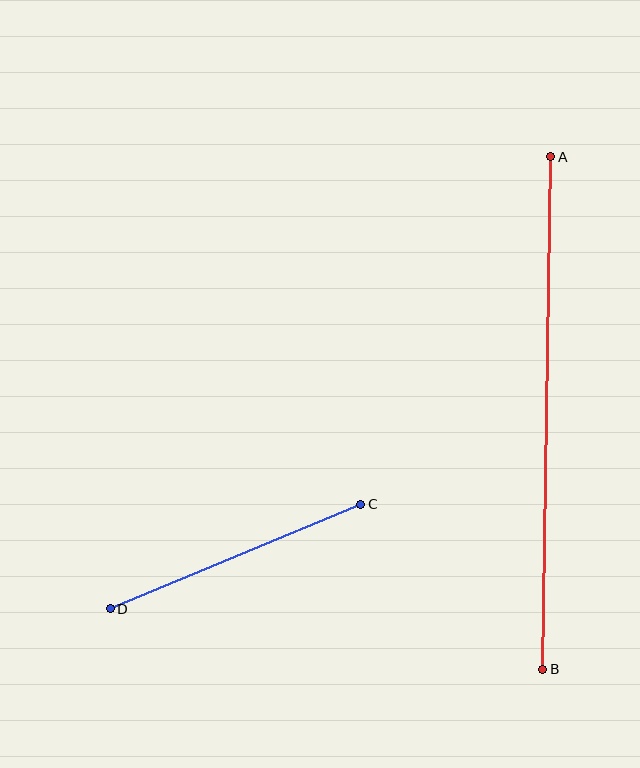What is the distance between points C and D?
The distance is approximately 271 pixels.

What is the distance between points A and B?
The distance is approximately 513 pixels.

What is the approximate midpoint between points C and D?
The midpoint is at approximately (235, 557) pixels.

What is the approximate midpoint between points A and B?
The midpoint is at approximately (547, 413) pixels.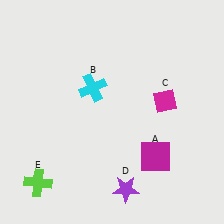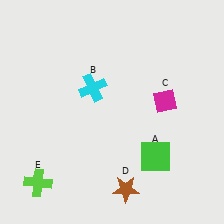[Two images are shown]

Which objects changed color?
A changed from magenta to green. D changed from purple to brown.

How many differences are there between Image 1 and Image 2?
There are 2 differences between the two images.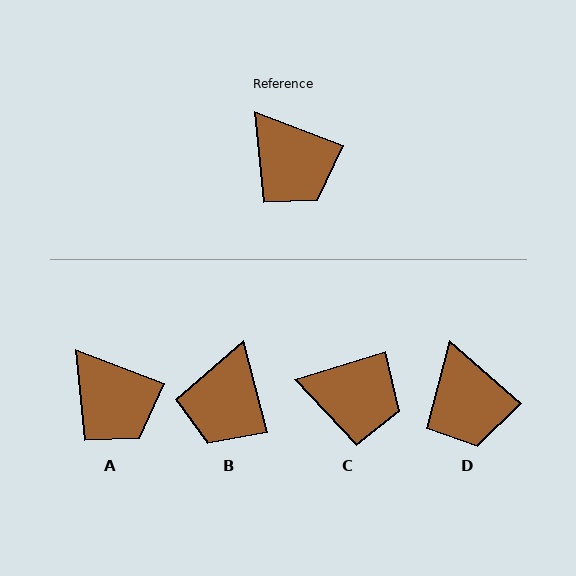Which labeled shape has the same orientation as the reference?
A.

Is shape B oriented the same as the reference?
No, it is off by about 55 degrees.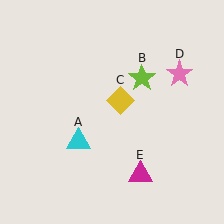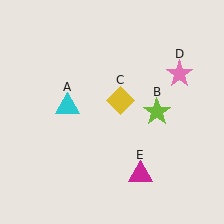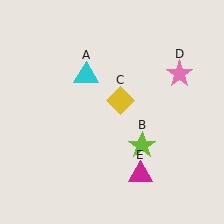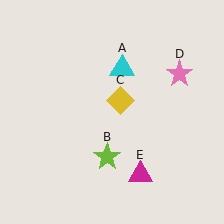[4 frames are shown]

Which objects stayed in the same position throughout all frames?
Yellow diamond (object C) and pink star (object D) and magenta triangle (object E) remained stationary.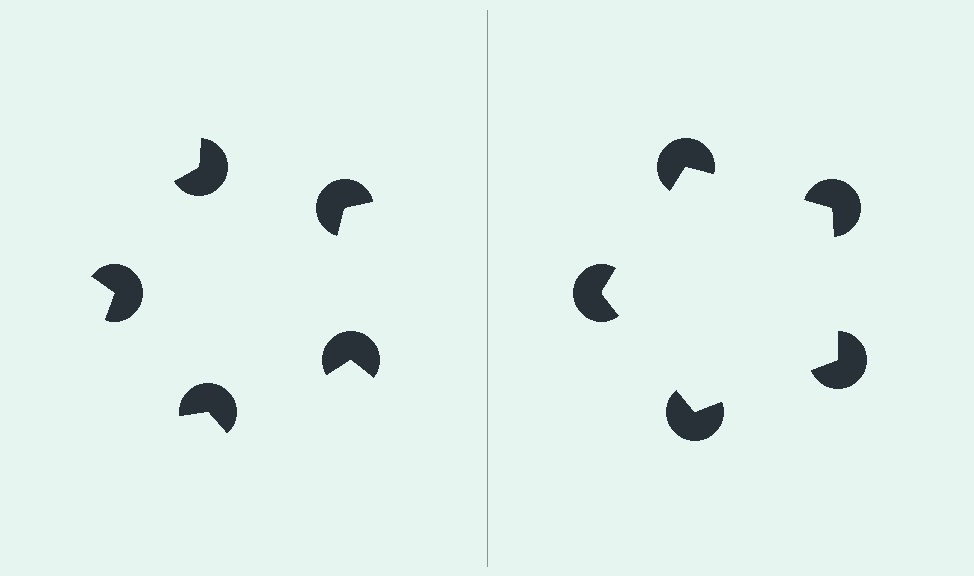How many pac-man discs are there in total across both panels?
10 — 5 on each side.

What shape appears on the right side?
An illusory pentagon.